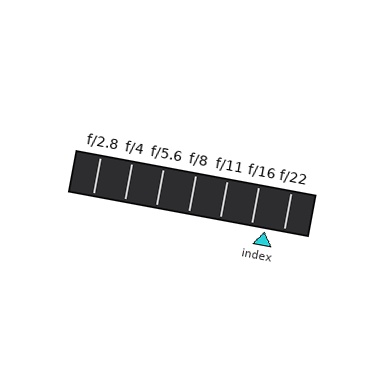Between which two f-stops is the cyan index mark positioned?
The index mark is between f/16 and f/22.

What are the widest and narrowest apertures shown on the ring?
The widest aperture shown is f/2.8 and the narrowest is f/22.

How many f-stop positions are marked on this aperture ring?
There are 7 f-stop positions marked.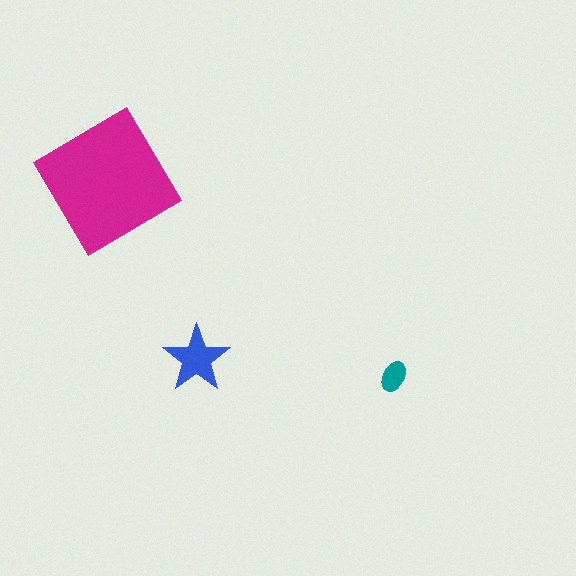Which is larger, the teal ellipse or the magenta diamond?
The magenta diamond.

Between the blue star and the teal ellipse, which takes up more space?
The blue star.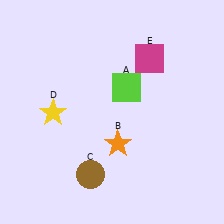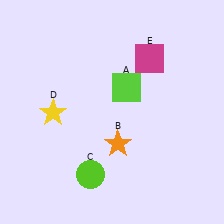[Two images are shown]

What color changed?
The circle (C) changed from brown in Image 1 to lime in Image 2.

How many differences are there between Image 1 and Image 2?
There is 1 difference between the two images.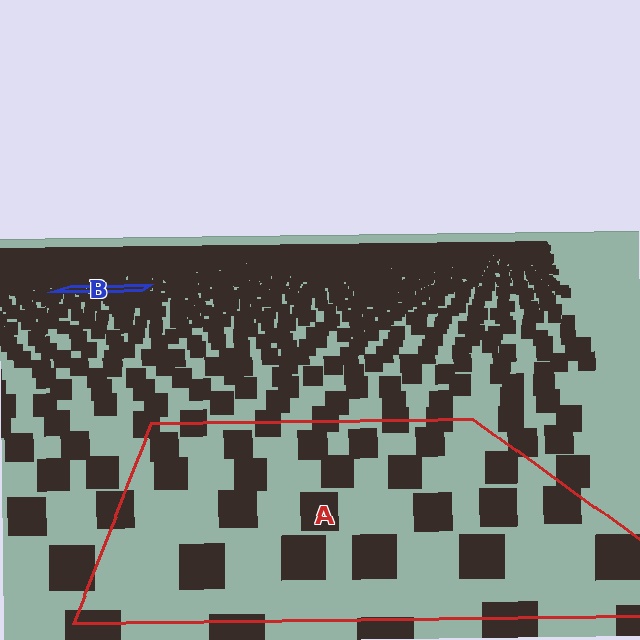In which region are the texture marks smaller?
The texture marks are smaller in region B, because it is farther away.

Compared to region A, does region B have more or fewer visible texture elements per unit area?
Region B has more texture elements per unit area — they are packed more densely because it is farther away.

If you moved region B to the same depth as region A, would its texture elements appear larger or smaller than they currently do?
They would appear larger. At a closer depth, the same texture elements are projected at a bigger on-screen size.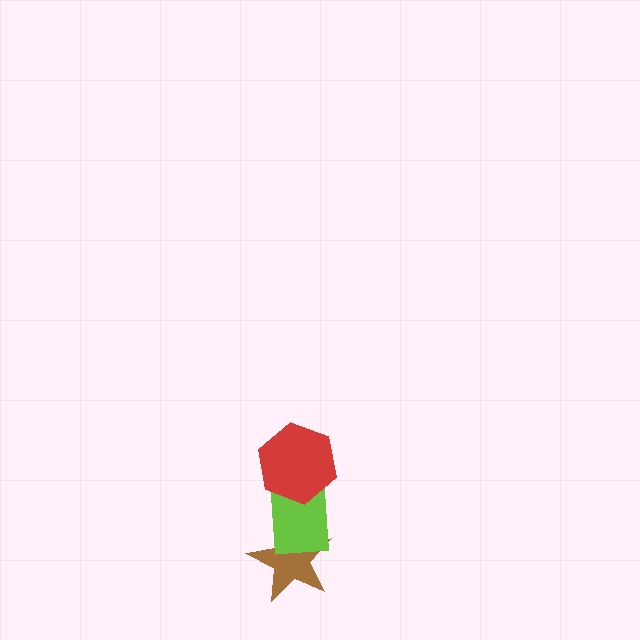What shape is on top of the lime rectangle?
The red hexagon is on top of the lime rectangle.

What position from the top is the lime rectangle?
The lime rectangle is 2nd from the top.